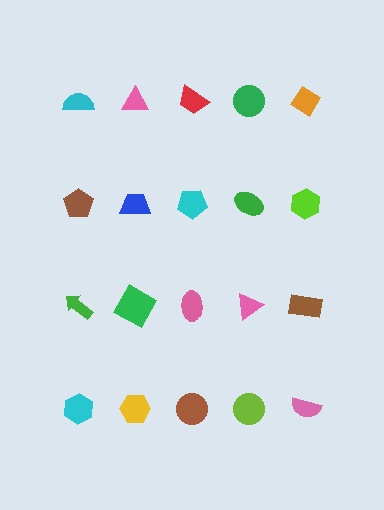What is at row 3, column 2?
A green square.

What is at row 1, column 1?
A cyan semicircle.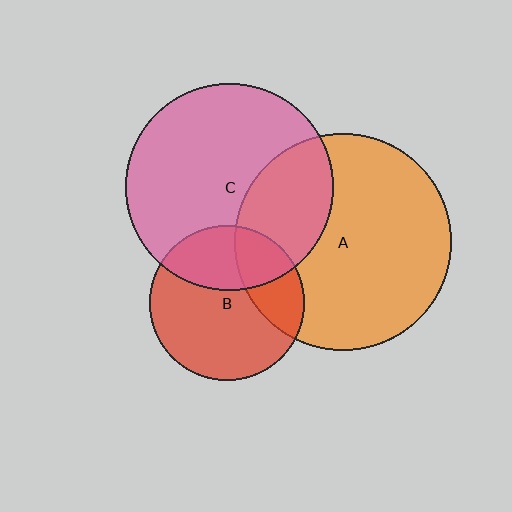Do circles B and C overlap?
Yes.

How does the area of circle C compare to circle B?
Approximately 1.8 times.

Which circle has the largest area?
Circle A (orange).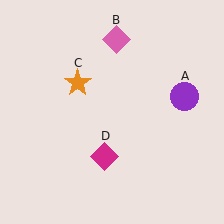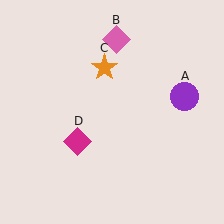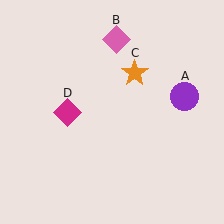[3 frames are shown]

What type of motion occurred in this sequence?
The orange star (object C), magenta diamond (object D) rotated clockwise around the center of the scene.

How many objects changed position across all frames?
2 objects changed position: orange star (object C), magenta diamond (object D).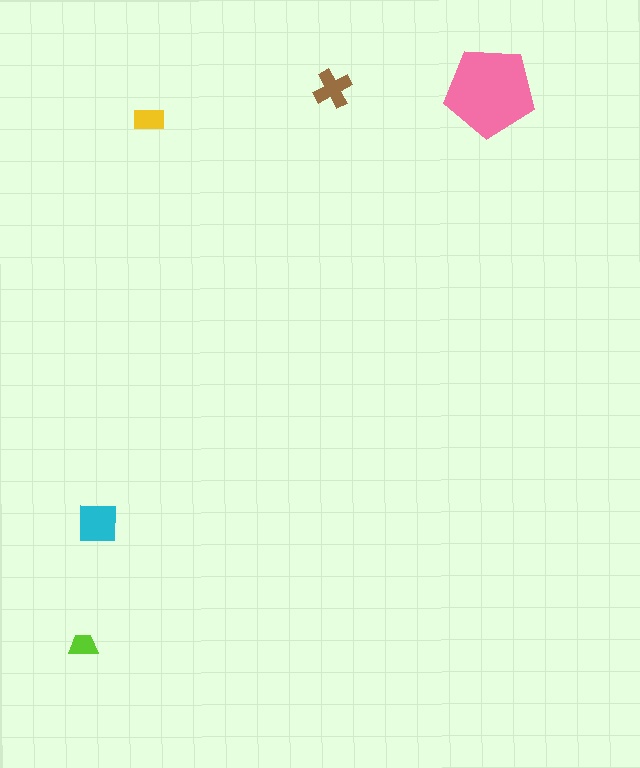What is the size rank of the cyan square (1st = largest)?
2nd.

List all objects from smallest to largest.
The lime trapezoid, the yellow rectangle, the brown cross, the cyan square, the pink pentagon.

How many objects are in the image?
There are 5 objects in the image.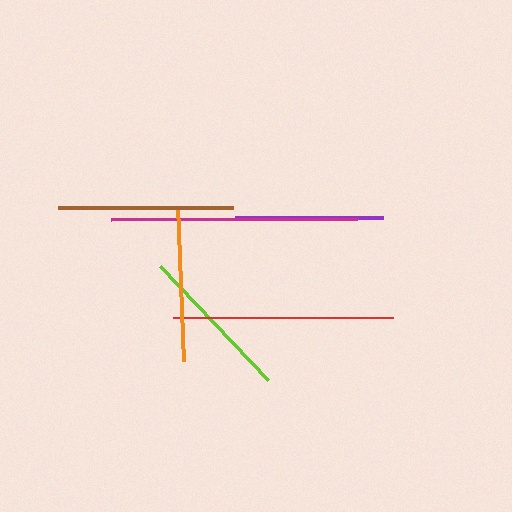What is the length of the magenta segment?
The magenta segment is approximately 246 pixels long.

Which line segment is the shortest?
The purple line is the shortest at approximately 148 pixels.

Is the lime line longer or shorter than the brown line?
The brown line is longer than the lime line.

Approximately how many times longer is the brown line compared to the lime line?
The brown line is approximately 1.1 times the length of the lime line.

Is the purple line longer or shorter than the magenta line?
The magenta line is longer than the purple line.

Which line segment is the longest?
The magenta line is the longest at approximately 246 pixels.